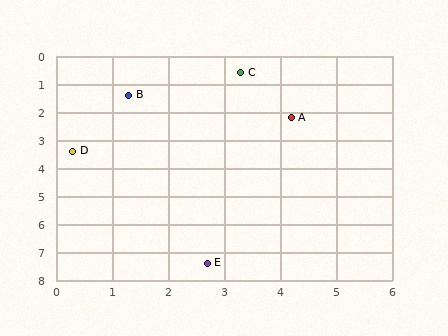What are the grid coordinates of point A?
Point A is at approximately (4.2, 2.2).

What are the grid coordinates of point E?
Point E is at approximately (2.7, 7.4).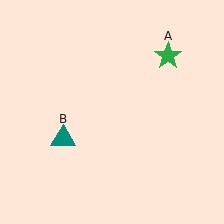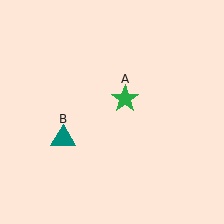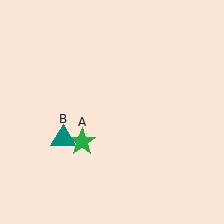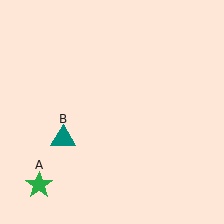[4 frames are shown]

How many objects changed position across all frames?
1 object changed position: green star (object A).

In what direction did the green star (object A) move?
The green star (object A) moved down and to the left.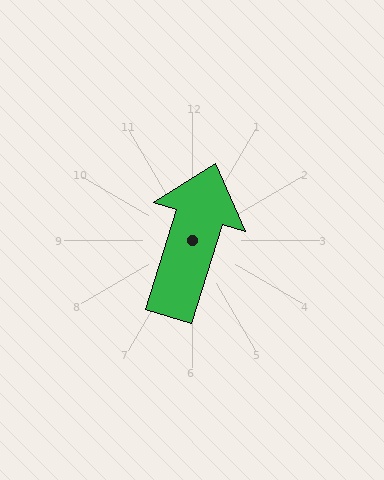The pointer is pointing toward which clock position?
Roughly 1 o'clock.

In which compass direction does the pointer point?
North.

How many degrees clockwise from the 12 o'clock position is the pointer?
Approximately 17 degrees.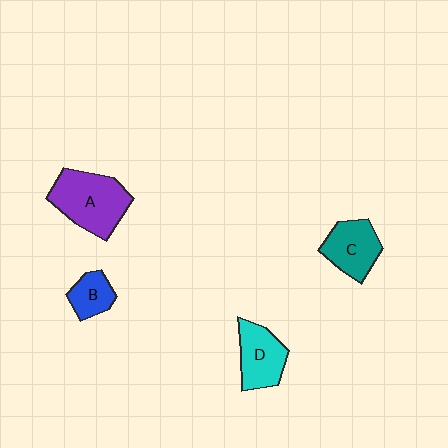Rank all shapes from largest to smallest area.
From largest to smallest: A (purple), C (teal), D (cyan), B (blue).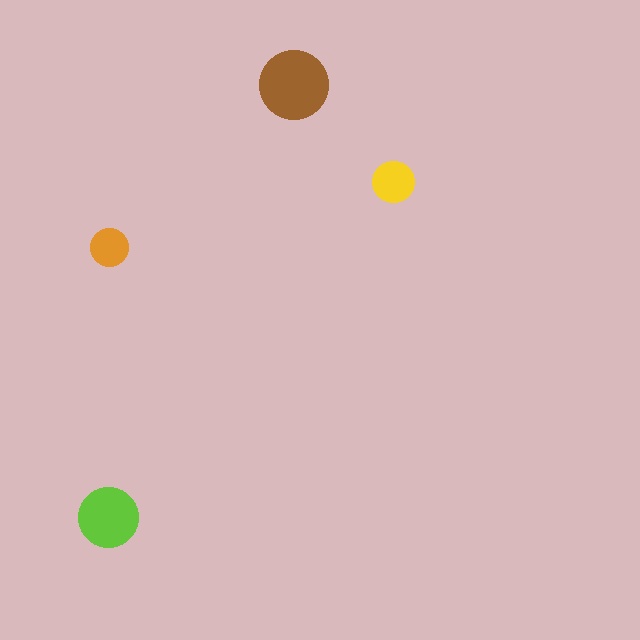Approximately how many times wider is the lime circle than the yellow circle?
About 1.5 times wider.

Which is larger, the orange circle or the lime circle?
The lime one.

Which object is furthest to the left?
The lime circle is leftmost.